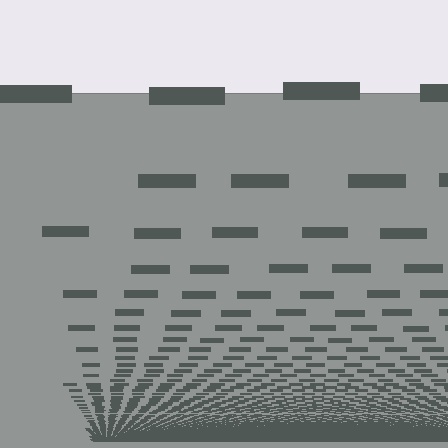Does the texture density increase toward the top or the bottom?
Density increases toward the bottom.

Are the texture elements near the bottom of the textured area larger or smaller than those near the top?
Smaller. The gradient is inverted — elements near the bottom are smaller and denser.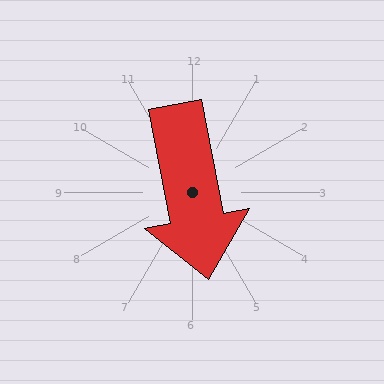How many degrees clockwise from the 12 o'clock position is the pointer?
Approximately 169 degrees.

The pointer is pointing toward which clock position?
Roughly 6 o'clock.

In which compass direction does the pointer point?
South.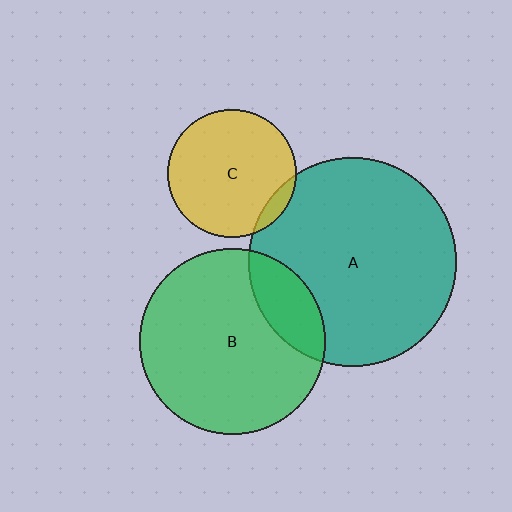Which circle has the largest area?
Circle A (teal).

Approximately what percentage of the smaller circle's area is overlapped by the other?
Approximately 5%.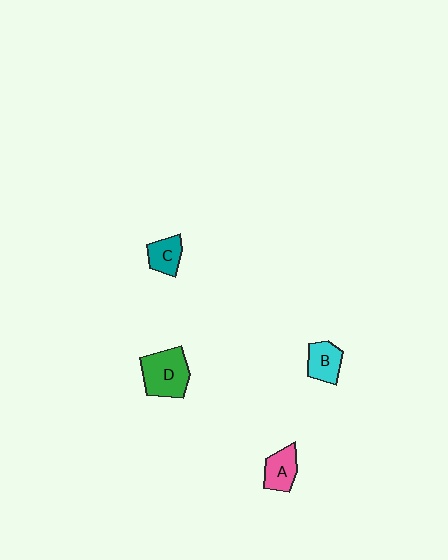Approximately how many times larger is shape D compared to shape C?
Approximately 1.8 times.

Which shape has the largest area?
Shape D (green).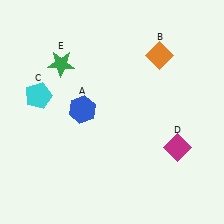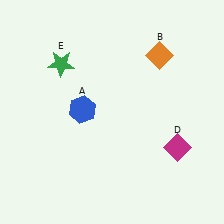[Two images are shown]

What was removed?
The cyan pentagon (C) was removed in Image 2.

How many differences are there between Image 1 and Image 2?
There is 1 difference between the two images.